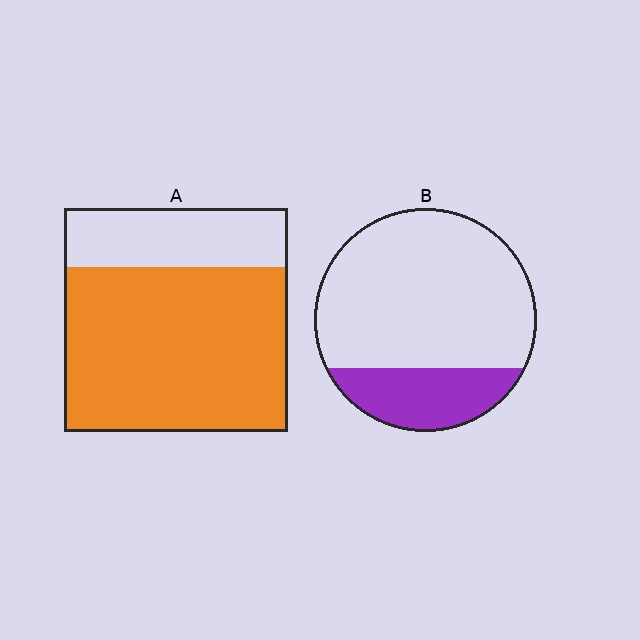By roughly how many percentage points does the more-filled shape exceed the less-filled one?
By roughly 50 percentage points (A over B).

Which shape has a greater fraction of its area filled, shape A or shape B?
Shape A.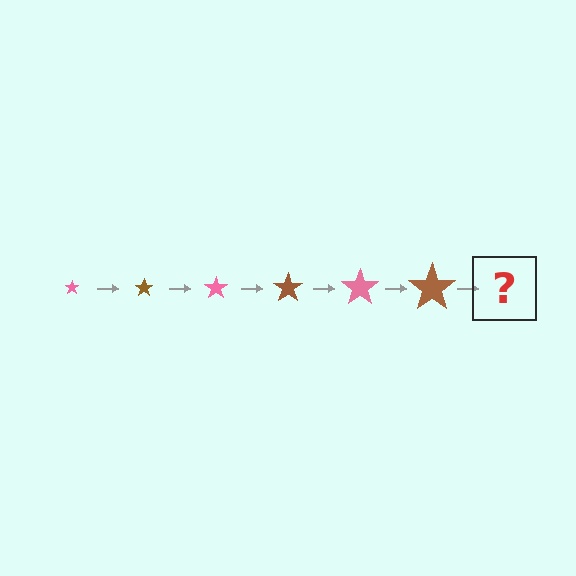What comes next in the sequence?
The next element should be a pink star, larger than the previous one.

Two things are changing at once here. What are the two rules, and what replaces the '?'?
The two rules are that the star grows larger each step and the color cycles through pink and brown. The '?' should be a pink star, larger than the previous one.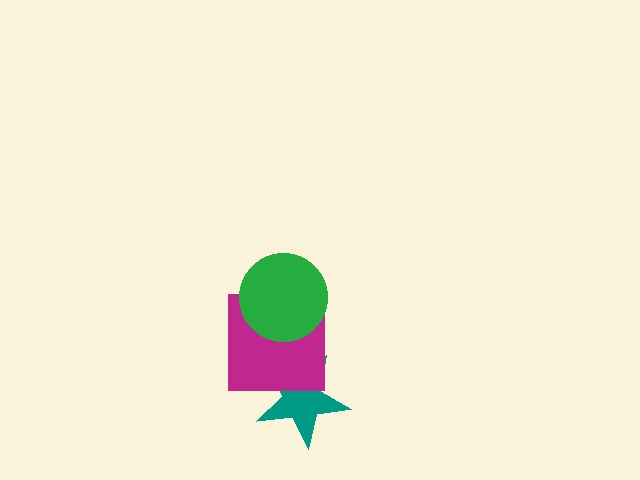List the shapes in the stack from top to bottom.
From top to bottom: the green circle, the magenta square, the teal star.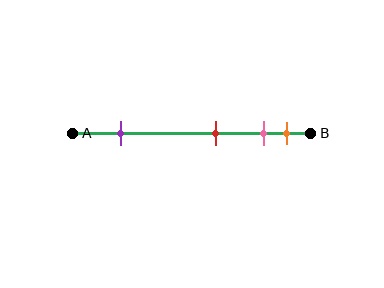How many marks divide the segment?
There are 4 marks dividing the segment.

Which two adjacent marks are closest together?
The pink and orange marks are the closest adjacent pair.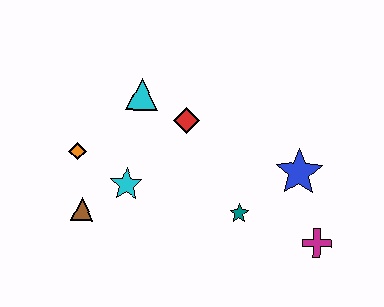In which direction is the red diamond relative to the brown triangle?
The red diamond is to the right of the brown triangle.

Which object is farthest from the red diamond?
The magenta cross is farthest from the red diamond.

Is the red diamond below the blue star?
No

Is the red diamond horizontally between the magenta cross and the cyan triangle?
Yes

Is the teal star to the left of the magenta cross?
Yes